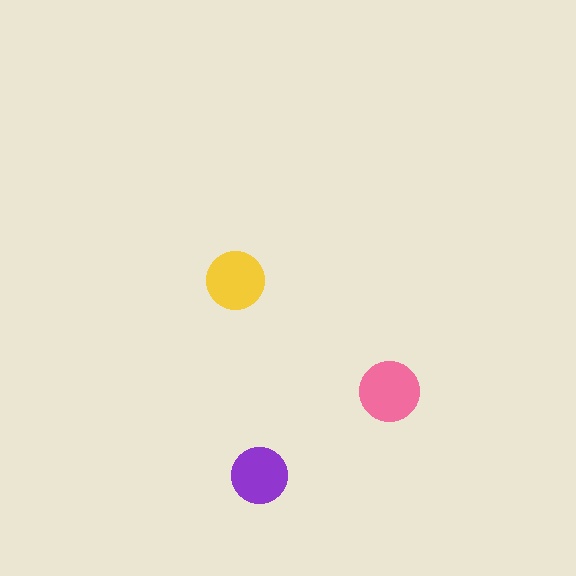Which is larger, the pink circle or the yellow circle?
The pink one.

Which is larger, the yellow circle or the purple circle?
The yellow one.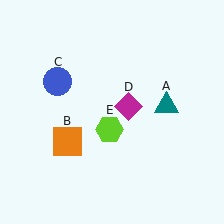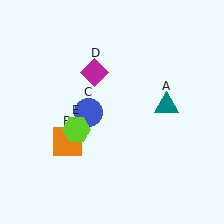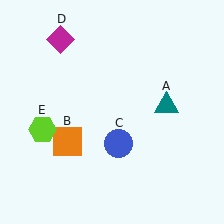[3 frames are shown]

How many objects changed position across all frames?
3 objects changed position: blue circle (object C), magenta diamond (object D), lime hexagon (object E).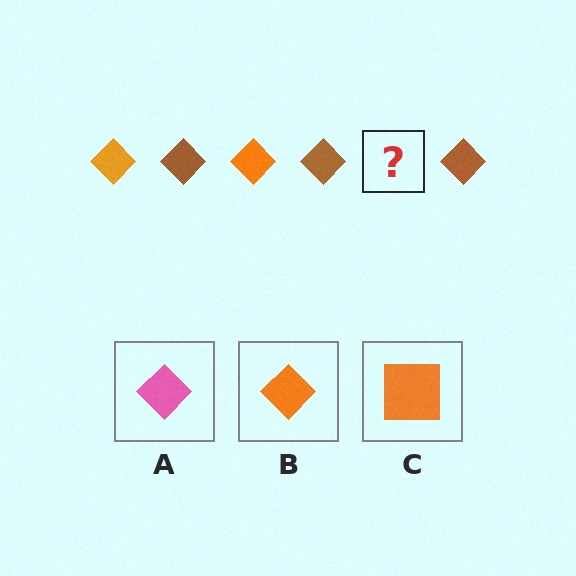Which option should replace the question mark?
Option B.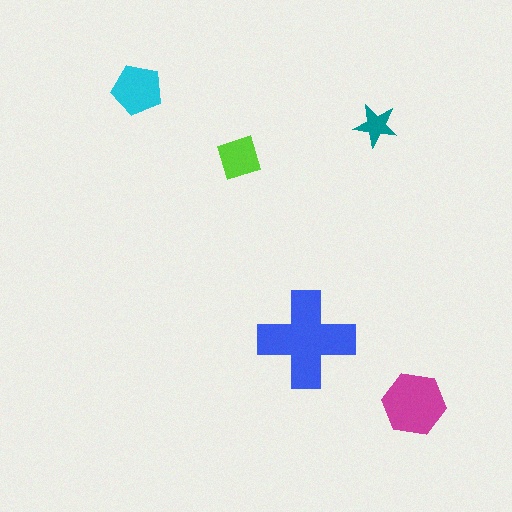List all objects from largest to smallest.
The blue cross, the magenta hexagon, the cyan pentagon, the lime diamond, the teal star.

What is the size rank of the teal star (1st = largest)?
5th.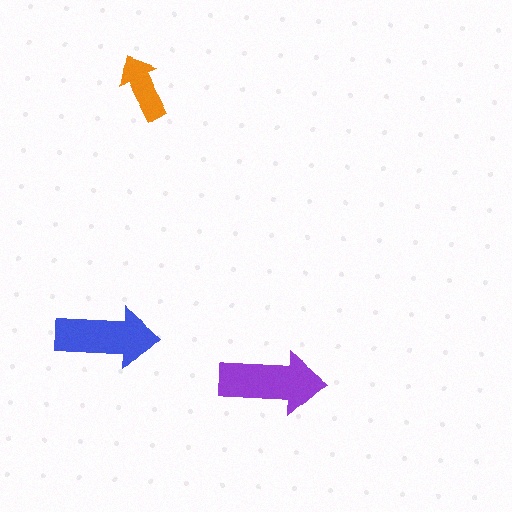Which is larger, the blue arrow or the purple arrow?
The purple one.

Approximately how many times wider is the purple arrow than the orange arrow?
About 1.5 times wider.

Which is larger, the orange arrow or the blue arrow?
The blue one.